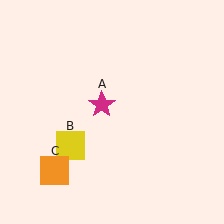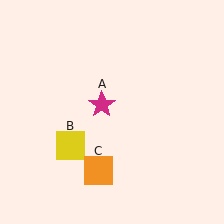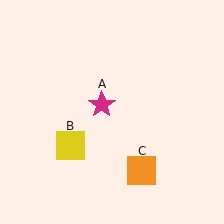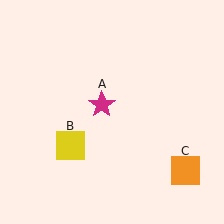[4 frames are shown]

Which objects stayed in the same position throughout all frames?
Magenta star (object A) and yellow square (object B) remained stationary.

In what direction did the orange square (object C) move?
The orange square (object C) moved right.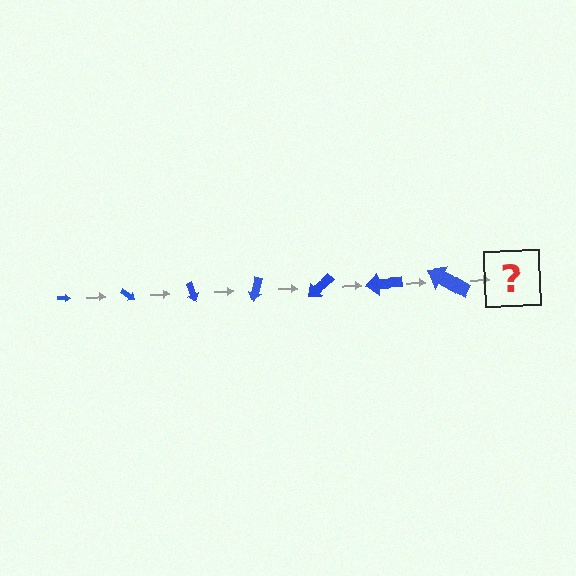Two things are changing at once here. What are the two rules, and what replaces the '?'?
The two rules are that the arrow grows larger each step and it rotates 35 degrees each step. The '?' should be an arrow, larger than the previous one and rotated 245 degrees from the start.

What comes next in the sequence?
The next element should be an arrow, larger than the previous one and rotated 245 degrees from the start.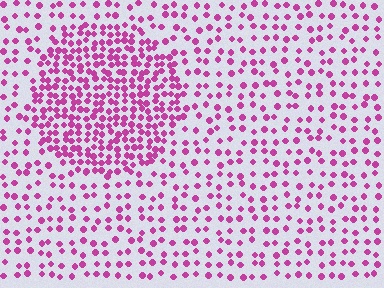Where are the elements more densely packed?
The elements are more densely packed inside the circle boundary.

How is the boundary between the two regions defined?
The boundary is defined by a change in element density (approximately 2.2x ratio). All elements are the same color, size, and shape.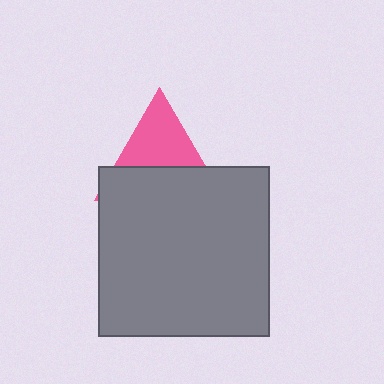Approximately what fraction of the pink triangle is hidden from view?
Roughly 53% of the pink triangle is hidden behind the gray square.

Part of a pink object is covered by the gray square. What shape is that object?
It is a triangle.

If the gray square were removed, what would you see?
You would see the complete pink triangle.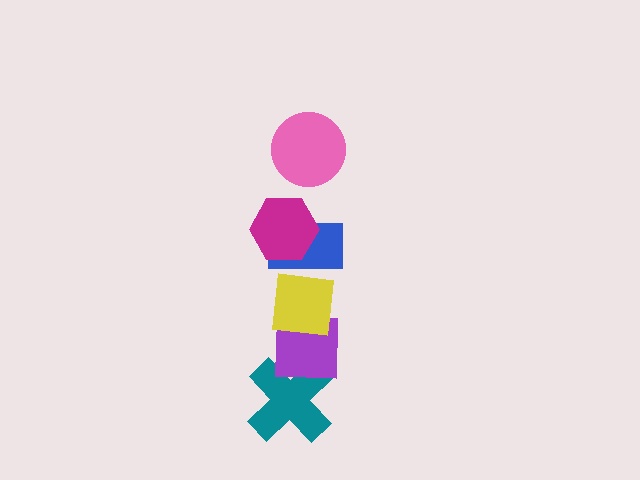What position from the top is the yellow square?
The yellow square is 4th from the top.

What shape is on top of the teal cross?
The purple square is on top of the teal cross.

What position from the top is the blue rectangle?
The blue rectangle is 3rd from the top.